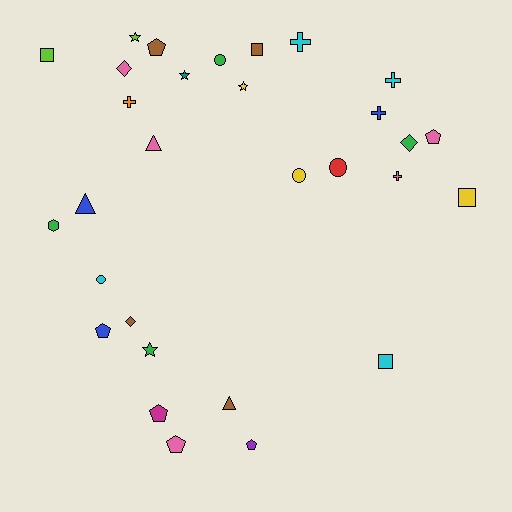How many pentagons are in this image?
There are 6 pentagons.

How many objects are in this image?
There are 30 objects.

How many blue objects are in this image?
There are 3 blue objects.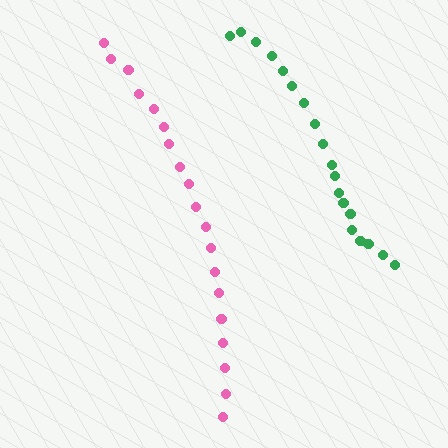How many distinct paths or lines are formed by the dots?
There are 2 distinct paths.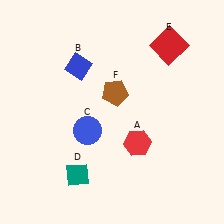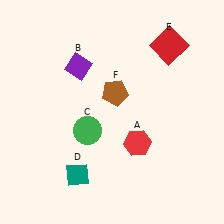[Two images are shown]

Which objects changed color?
B changed from blue to purple. C changed from blue to green.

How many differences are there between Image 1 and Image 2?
There are 2 differences between the two images.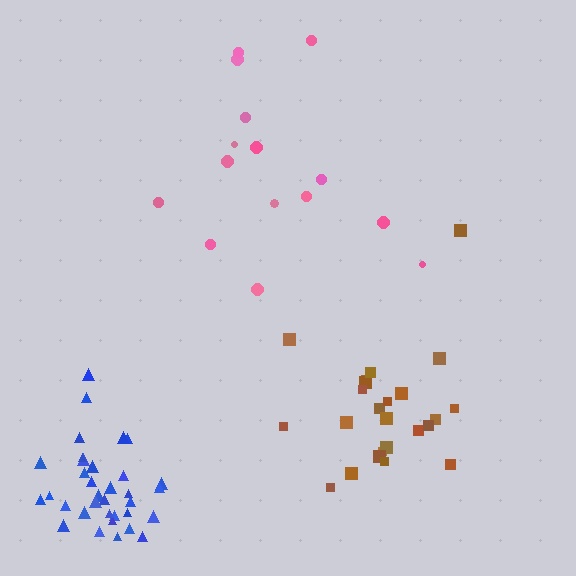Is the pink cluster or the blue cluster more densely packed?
Blue.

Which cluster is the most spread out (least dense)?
Pink.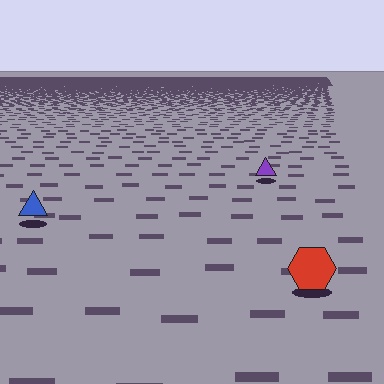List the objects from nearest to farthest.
From nearest to farthest: the red hexagon, the blue triangle, the purple triangle.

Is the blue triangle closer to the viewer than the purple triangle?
Yes. The blue triangle is closer — you can tell from the texture gradient: the ground texture is coarser near it.